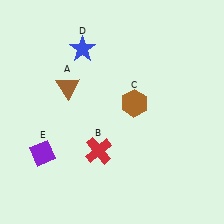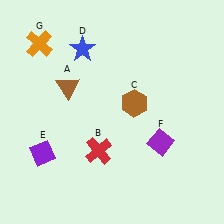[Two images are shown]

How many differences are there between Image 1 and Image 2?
There are 2 differences between the two images.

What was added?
A purple diamond (F), an orange cross (G) were added in Image 2.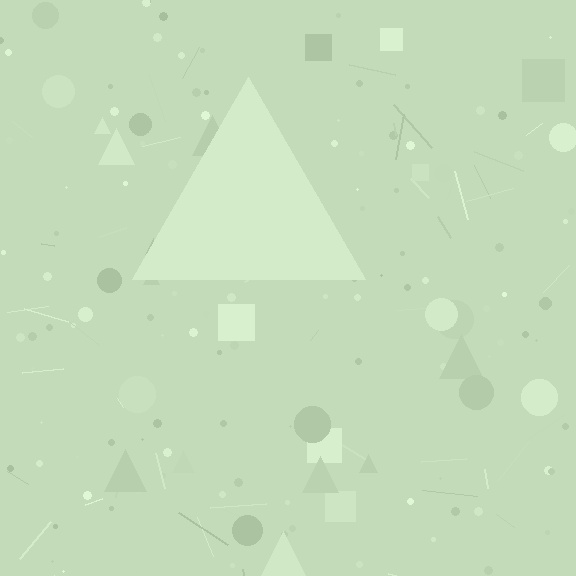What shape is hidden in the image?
A triangle is hidden in the image.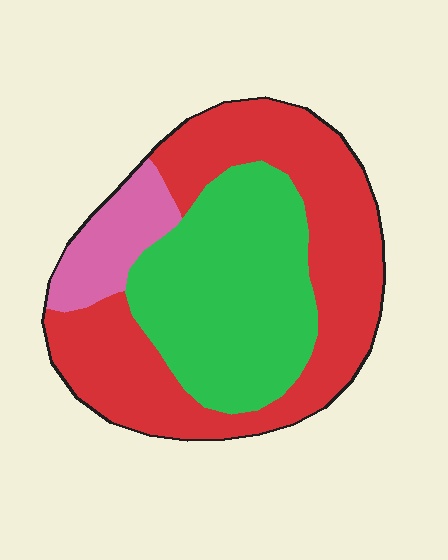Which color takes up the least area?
Pink, at roughly 10%.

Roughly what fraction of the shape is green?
Green takes up about three eighths (3/8) of the shape.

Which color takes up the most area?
Red, at roughly 50%.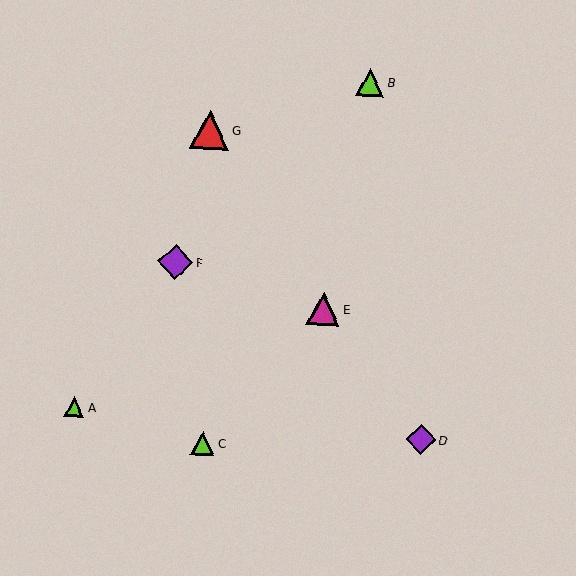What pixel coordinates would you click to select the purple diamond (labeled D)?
Click at (421, 440) to select the purple diamond D.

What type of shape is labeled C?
Shape C is a lime triangle.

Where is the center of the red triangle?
The center of the red triangle is at (210, 130).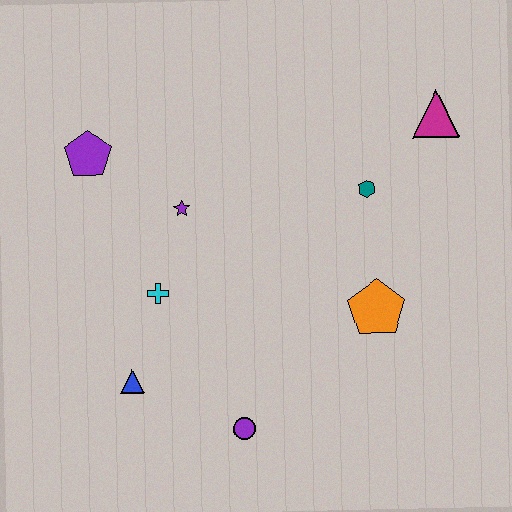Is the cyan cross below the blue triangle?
No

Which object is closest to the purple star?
The cyan cross is closest to the purple star.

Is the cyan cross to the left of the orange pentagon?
Yes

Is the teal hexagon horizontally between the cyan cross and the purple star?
No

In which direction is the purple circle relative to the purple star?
The purple circle is below the purple star.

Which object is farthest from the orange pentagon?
The purple pentagon is farthest from the orange pentagon.